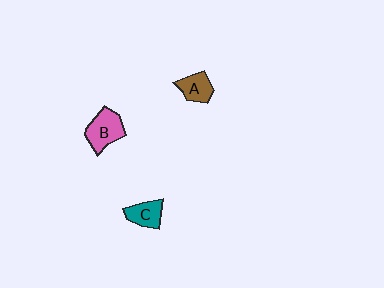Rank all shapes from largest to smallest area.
From largest to smallest: B (pink), C (teal), A (brown).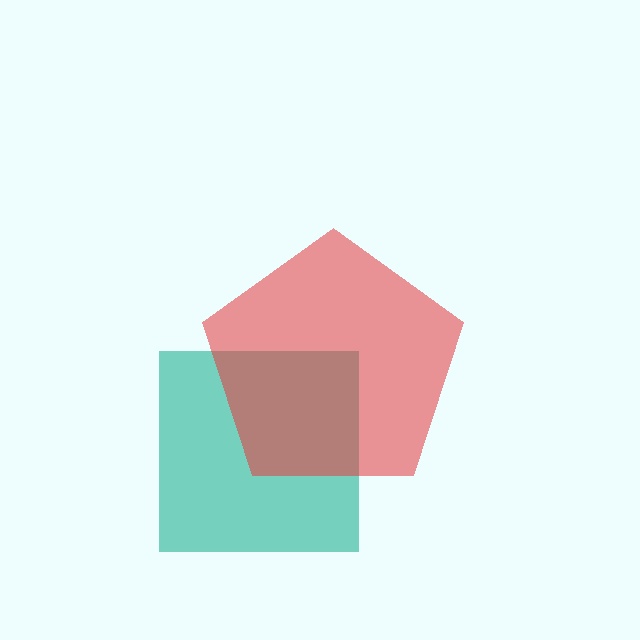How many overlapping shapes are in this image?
There are 2 overlapping shapes in the image.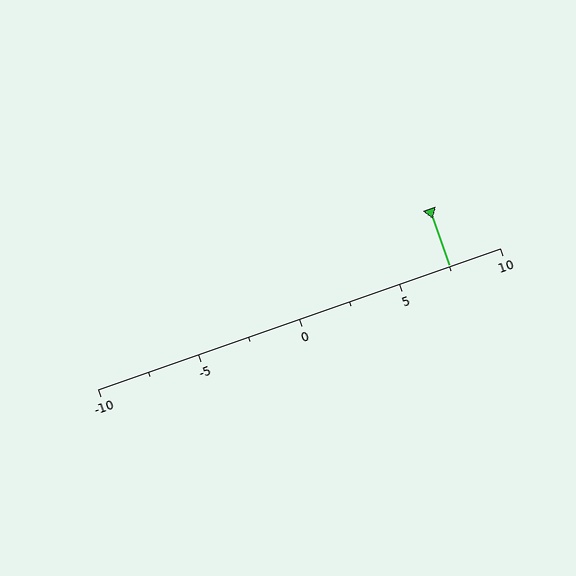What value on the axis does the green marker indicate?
The marker indicates approximately 7.5.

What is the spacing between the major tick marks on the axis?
The major ticks are spaced 5 apart.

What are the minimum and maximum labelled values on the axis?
The axis runs from -10 to 10.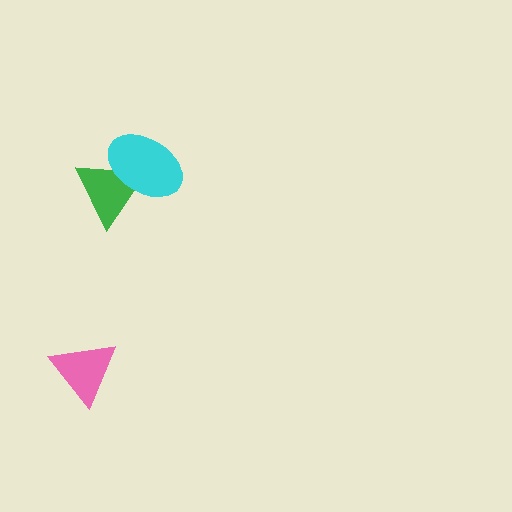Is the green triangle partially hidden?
Yes, it is partially covered by another shape.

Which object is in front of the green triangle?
The cyan ellipse is in front of the green triangle.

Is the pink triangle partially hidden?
No, no other shape covers it.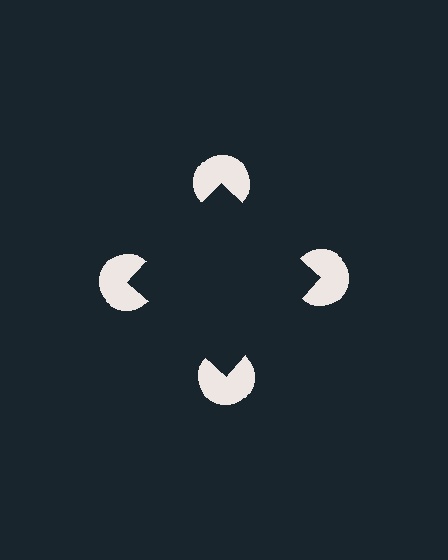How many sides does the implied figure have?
4 sides.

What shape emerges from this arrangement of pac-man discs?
An illusory square — its edges are inferred from the aligned wedge cuts in the pac-man discs, not physically drawn.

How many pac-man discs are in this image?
There are 4 — one at each vertex of the illusory square.